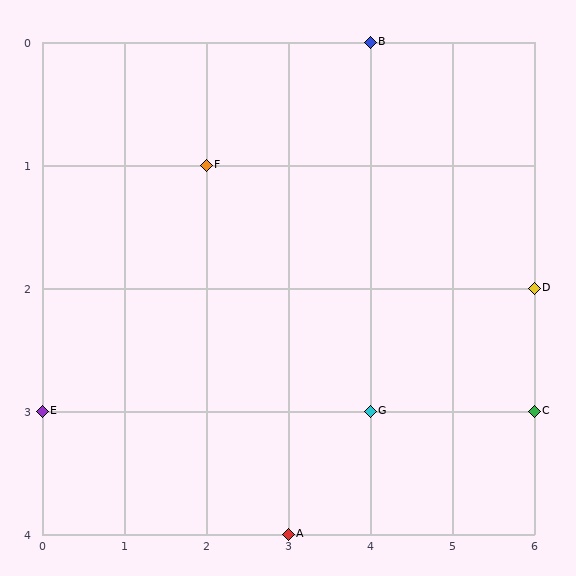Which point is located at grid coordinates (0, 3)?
Point E is at (0, 3).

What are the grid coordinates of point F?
Point F is at grid coordinates (2, 1).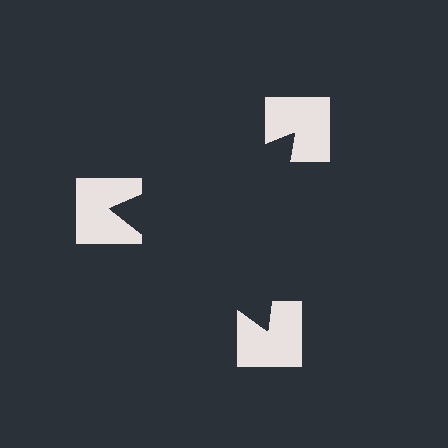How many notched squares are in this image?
There are 3 — one at each vertex of the illusory triangle.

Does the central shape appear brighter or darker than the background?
It typically appears slightly darker than the background, even though no actual brightness change is drawn.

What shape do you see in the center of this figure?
An illusory triangle — its edges are inferred from the aligned wedge cuts in the notched squares, not physically drawn.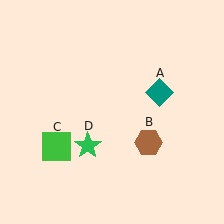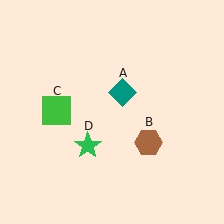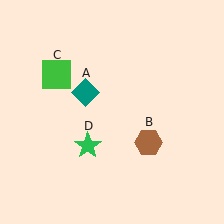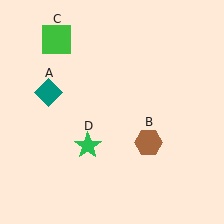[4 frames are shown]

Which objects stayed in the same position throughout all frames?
Brown hexagon (object B) and green star (object D) remained stationary.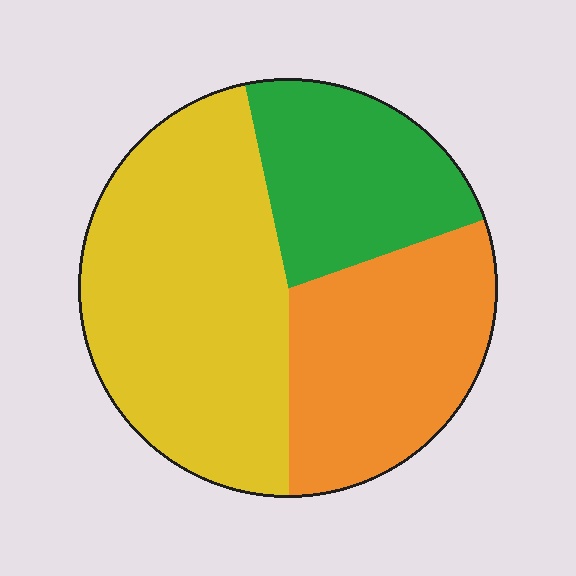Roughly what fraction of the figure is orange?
Orange takes up between a quarter and a half of the figure.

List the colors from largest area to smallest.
From largest to smallest: yellow, orange, green.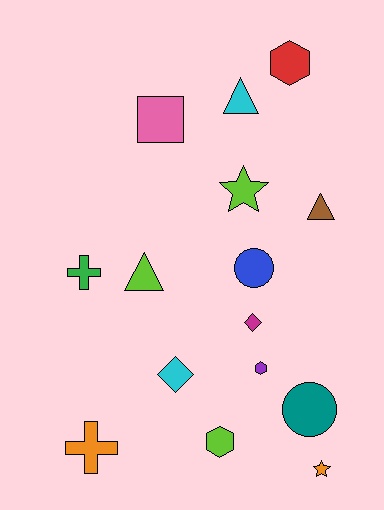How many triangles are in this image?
There are 3 triangles.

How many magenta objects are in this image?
There is 1 magenta object.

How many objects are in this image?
There are 15 objects.